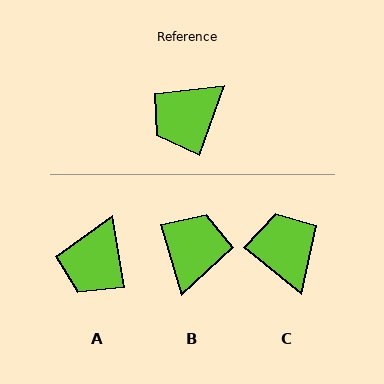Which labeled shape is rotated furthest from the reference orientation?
B, about 144 degrees away.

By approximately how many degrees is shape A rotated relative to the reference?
Approximately 30 degrees counter-clockwise.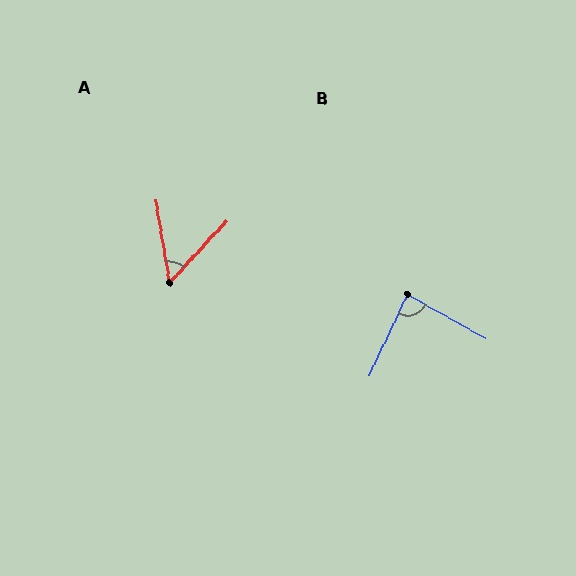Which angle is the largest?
B, at approximately 86 degrees.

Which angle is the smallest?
A, at approximately 52 degrees.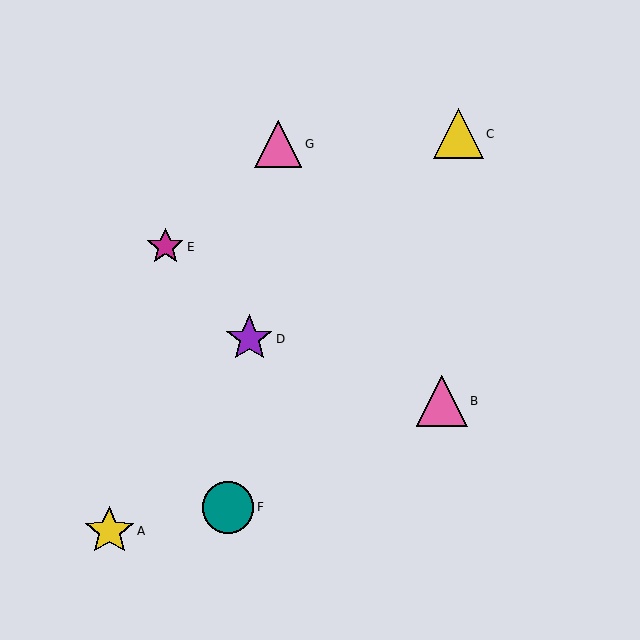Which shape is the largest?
The teal circle (labeled F) is the largest.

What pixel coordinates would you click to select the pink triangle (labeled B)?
Click at (442, 401) to select the pink triangle B.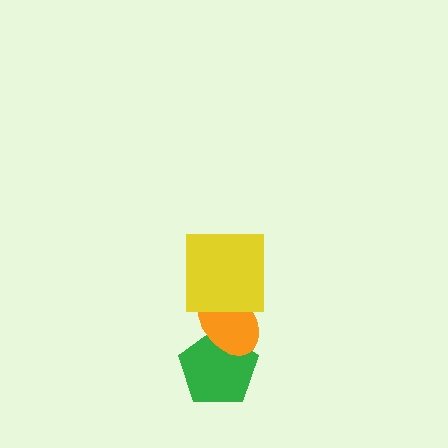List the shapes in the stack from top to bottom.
From top to bottom: the yellow square, the orange ellipse, the green pentagon.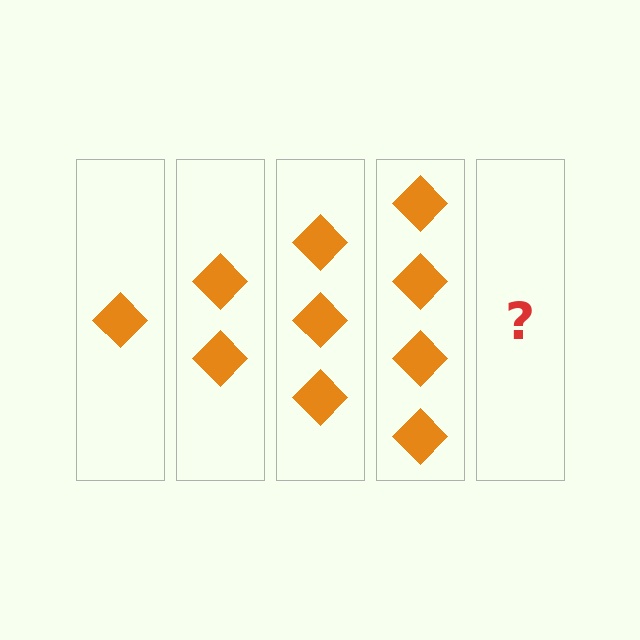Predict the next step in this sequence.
The next step is 5 diamonds.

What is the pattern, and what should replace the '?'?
The pattern is that each step adds one more diamond. The '?' should be 5 diamonds.